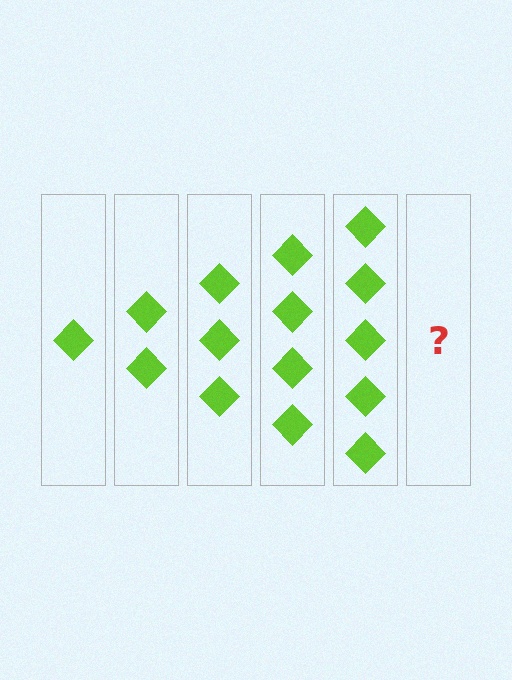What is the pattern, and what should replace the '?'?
The pattern is that each step adds one more diamond. The '?' should be 6 diamonds.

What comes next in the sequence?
The next element should be 6 diamonds.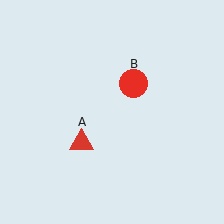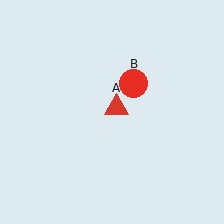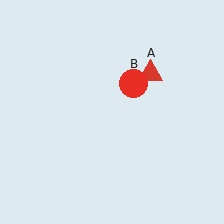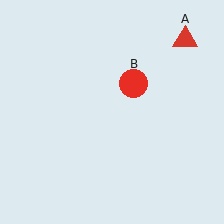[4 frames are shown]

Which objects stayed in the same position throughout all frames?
Red circle (object B) remained stationary.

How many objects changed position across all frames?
1 object changed position: red triangle (object A).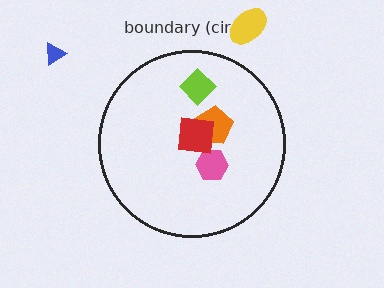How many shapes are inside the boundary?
4 inside, 2 outside.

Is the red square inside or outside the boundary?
Inside.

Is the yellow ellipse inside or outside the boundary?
Outside.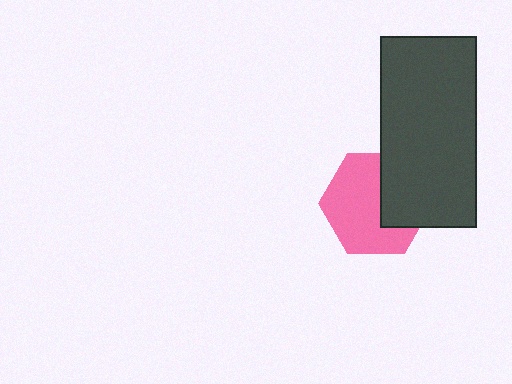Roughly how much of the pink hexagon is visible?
About half of it is visible (roughly 64%).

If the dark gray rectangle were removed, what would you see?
You would see the complete pink hexagon.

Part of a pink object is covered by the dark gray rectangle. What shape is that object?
It is a hexagon.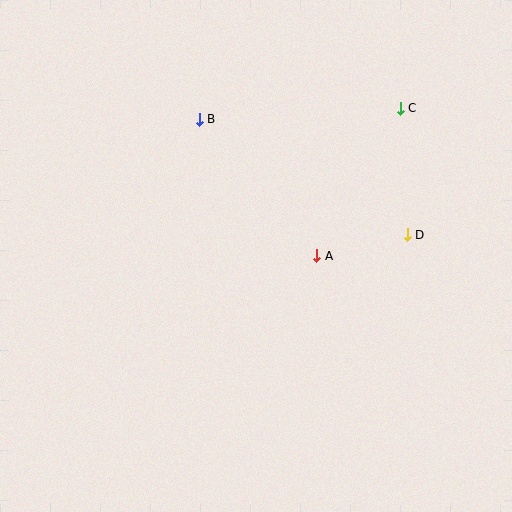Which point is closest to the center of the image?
Point A at (317, 256) is closest to the center.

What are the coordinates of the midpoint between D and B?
The midpoint between D and B is at (303, 177).